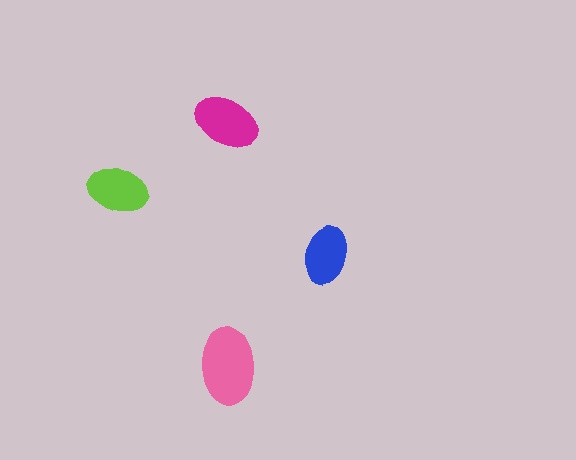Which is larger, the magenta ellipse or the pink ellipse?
The pink one.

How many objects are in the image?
There are 4 objects in the image.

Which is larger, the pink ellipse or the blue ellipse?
The pink one.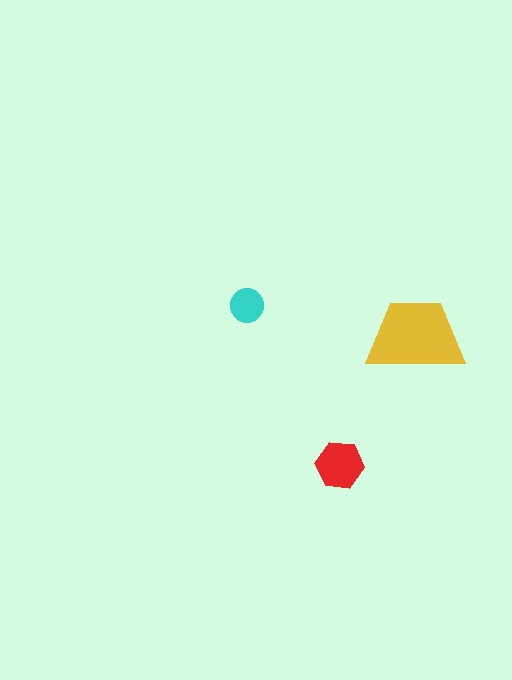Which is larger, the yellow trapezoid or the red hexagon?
The yellow trapezoid.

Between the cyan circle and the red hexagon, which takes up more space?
The red hexagon.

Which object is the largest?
The yellow trapezoid.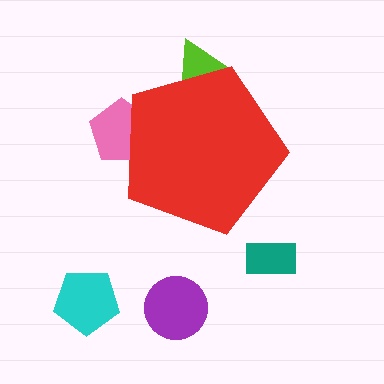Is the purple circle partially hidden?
No, the purple circle is fully visible.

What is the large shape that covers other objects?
A red pentagon.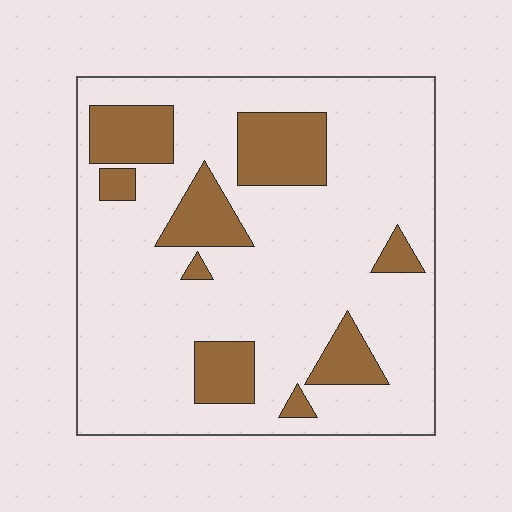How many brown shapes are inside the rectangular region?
9.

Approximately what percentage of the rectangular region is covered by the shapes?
Approximately 20%.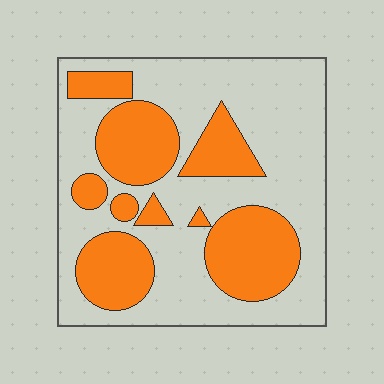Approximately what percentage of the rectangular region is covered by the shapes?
Approximately 35%.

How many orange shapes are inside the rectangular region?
9.